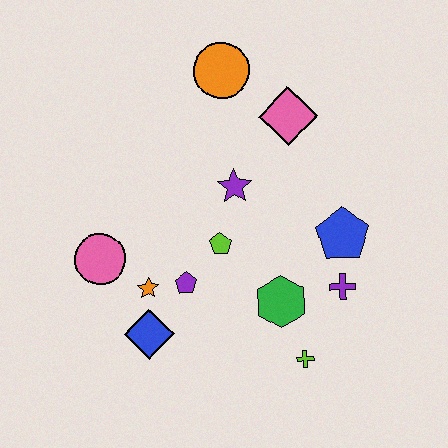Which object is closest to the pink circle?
The orange star is closest to the pink circle.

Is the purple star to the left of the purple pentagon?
No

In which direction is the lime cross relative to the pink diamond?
The lime cross is below the pink diamond.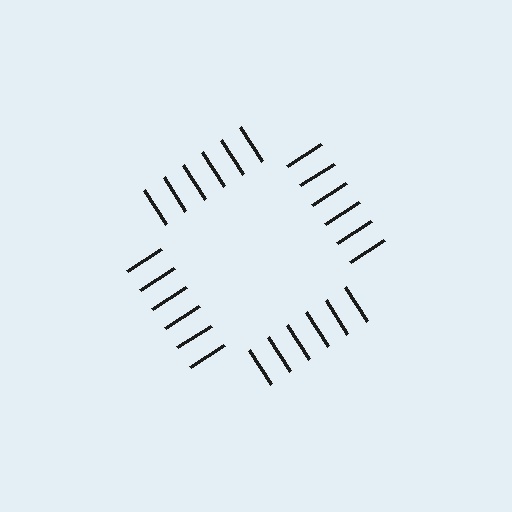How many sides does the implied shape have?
4 sides — the line-ends trace a square.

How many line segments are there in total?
24 — 6 along each of the 4 edges.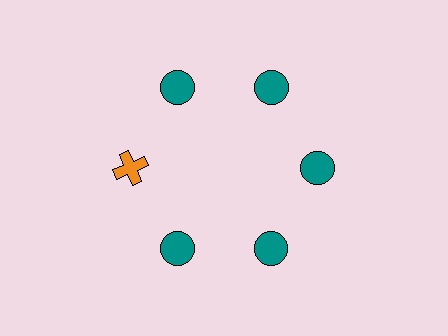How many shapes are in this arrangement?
There are 6 shapes arranged in a ring pattern.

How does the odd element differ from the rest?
It differs in both color (orange instead of teal) and shape (cross instead of circle).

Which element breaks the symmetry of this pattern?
The orange cross at roughly the 9 o'clock position breaks the symmetry. All other shapes are teal circles.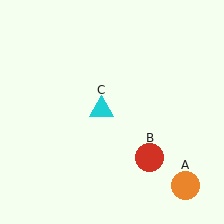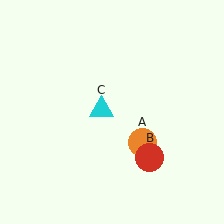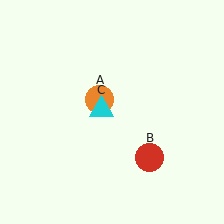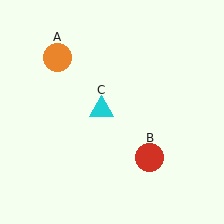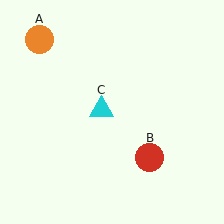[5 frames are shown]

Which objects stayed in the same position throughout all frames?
Red circle (object B) and cyan triangle (object C) remained stationary.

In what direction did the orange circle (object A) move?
The orange circle (object A) moved up and to the left.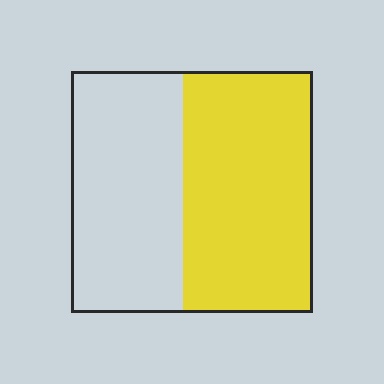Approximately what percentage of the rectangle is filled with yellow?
Approximately 55%.